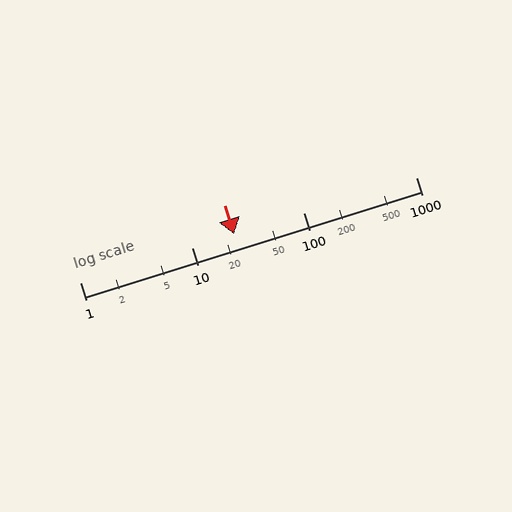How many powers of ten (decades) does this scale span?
The scale spans 3 decades, from 1 to 1000.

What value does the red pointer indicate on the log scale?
The pointer indicates approximately 24.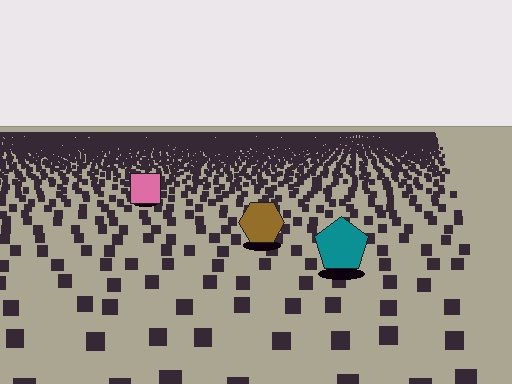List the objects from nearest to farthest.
From nearest to farthest: the teal pentagon, the brown hexagon, the pink square.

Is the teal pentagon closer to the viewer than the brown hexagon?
Yes. The teal pentagon is closer — you can tell from the texture gradient: the ground texture is coarser near it.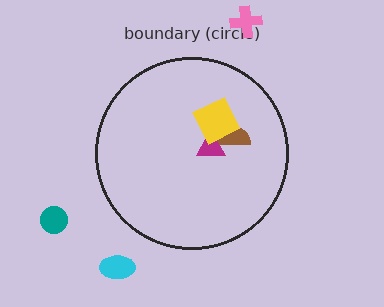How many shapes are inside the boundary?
3 inside, 3 outside.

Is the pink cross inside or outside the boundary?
Outside.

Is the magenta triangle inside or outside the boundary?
Inside.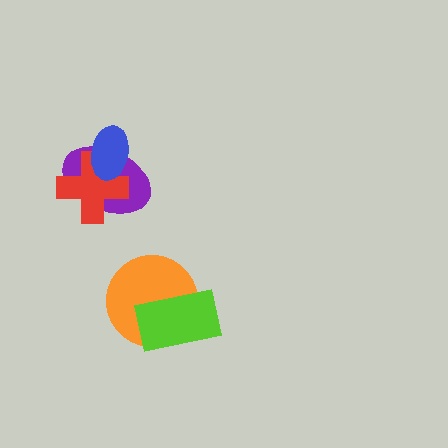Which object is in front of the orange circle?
The lime rectangle is in front of the orange circle.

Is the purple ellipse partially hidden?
Yes, it is partially covered by another shape.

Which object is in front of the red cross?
The blue ellipse is in front of the red cross.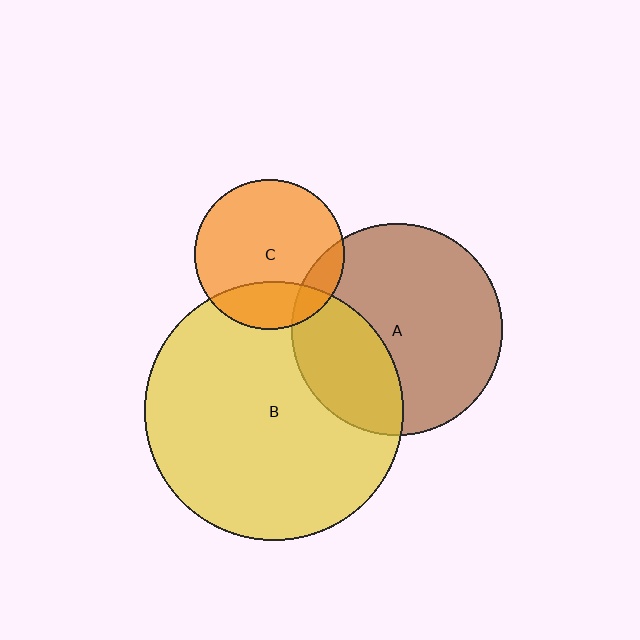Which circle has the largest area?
Circle B (yellow).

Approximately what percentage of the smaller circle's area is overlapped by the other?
Approximately 25%.